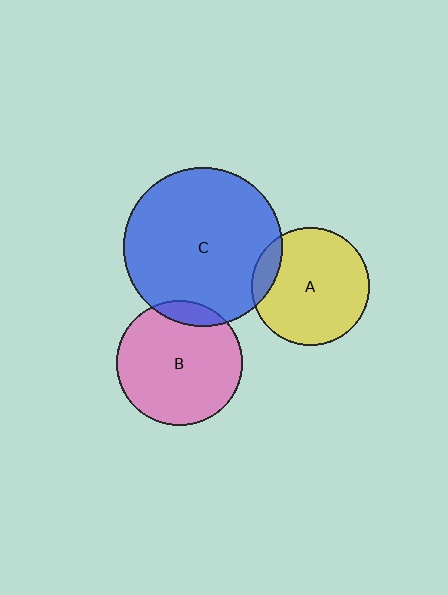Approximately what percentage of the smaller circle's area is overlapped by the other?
Approximately 10%.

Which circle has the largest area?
Circle C (blue).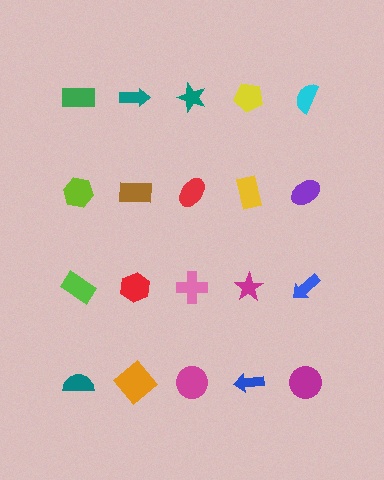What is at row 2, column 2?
A brown rectangle.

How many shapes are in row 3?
5 shapes.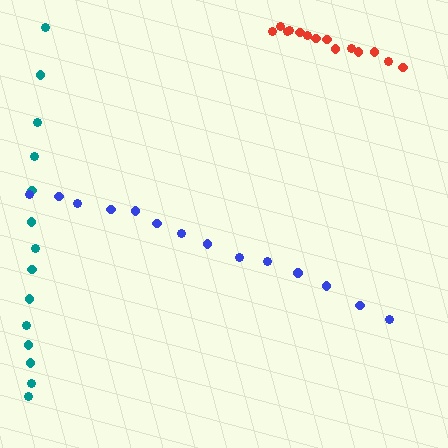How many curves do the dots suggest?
There are 3 distinct paths.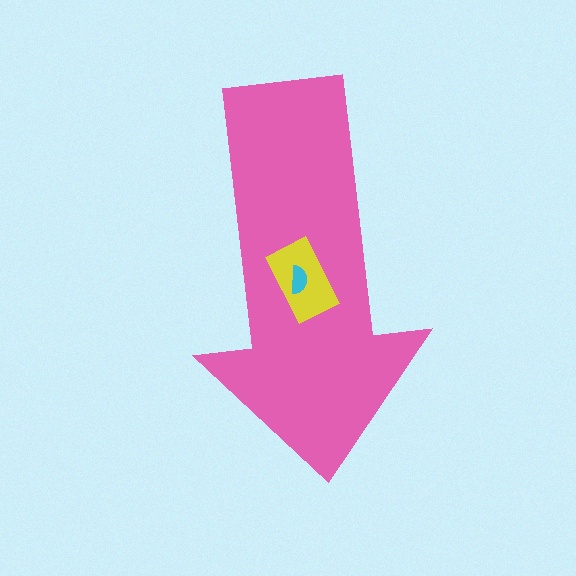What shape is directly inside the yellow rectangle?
The cyan semicircle.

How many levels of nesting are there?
3.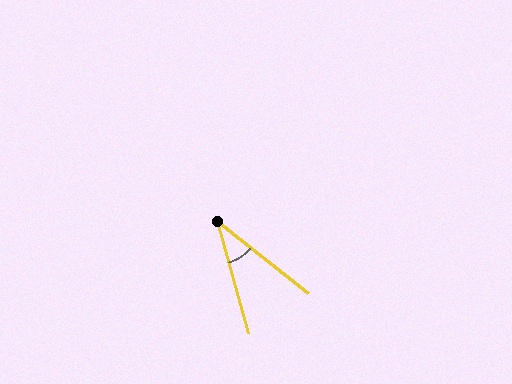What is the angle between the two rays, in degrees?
Approximately 36 degrees.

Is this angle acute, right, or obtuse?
It is acute.